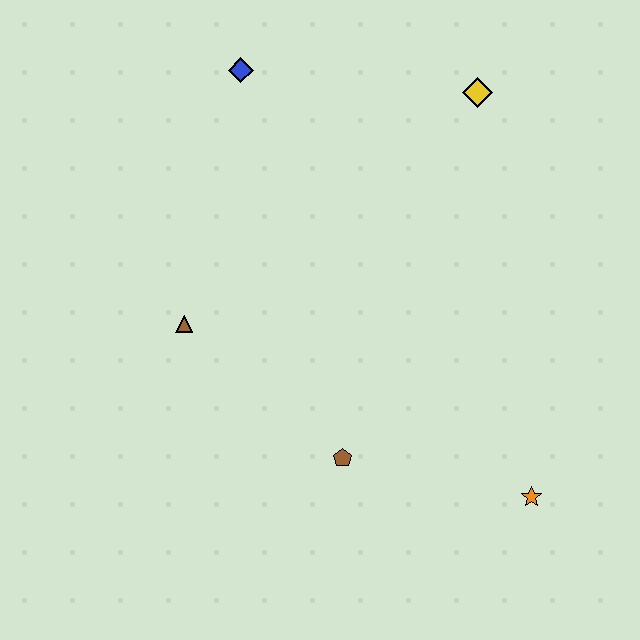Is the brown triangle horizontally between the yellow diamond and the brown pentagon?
No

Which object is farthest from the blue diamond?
The orange star is farthest from the blue diamond.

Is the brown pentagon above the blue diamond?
No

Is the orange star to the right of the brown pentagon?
Yes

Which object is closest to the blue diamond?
The yellow diamond is closest to the blue diamond.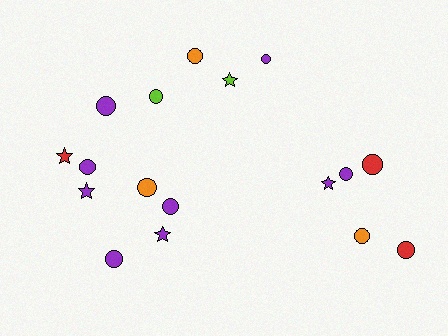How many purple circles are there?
There are 6 purple circles.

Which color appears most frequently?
Purple, with 9 objects.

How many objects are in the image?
There are 17 objects.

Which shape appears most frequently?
Circle, with 12 objects.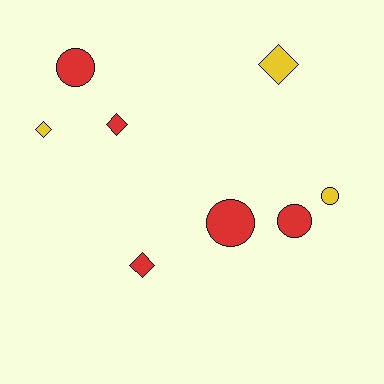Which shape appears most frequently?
Diamond, with 4 objects.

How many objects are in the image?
There are 8 objects.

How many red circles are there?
There are 3 red circles.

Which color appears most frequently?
Red, with 5 objects.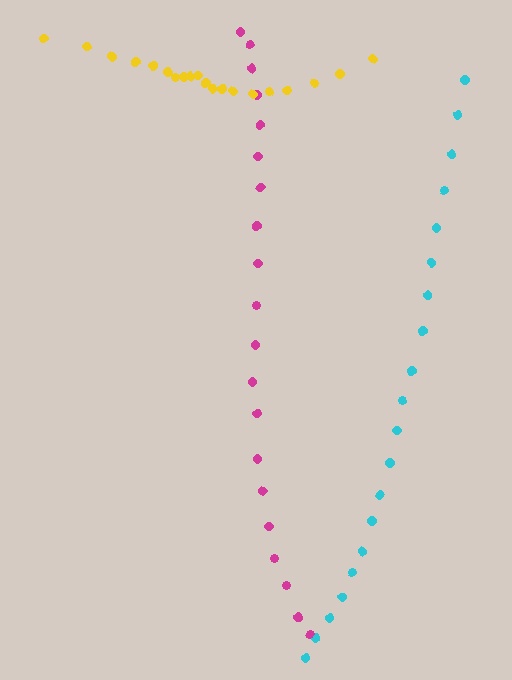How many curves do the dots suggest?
There are 3 distinct paths.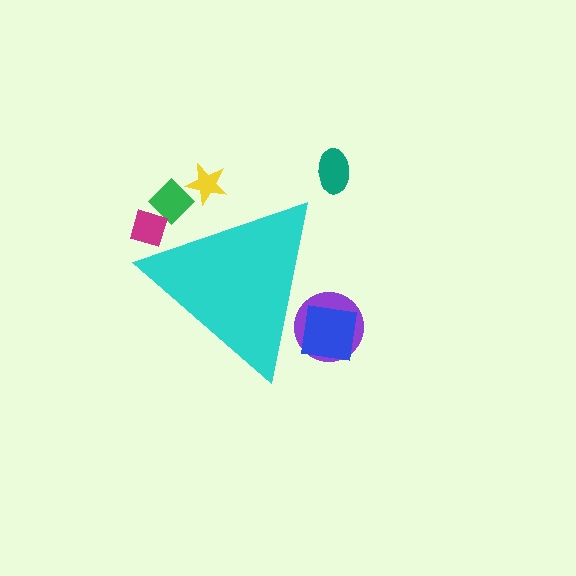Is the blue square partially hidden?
Yes, the blue square is partially hidden behind the cyan triangle.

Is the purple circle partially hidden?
Yes, the purple circle is partially hidden behind the cyan triangle.